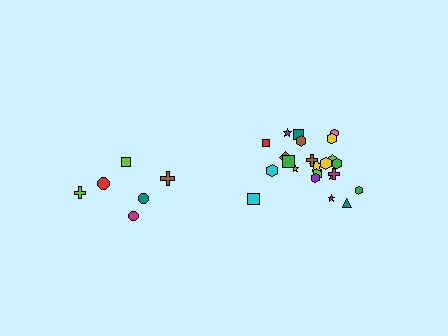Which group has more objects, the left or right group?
The right group.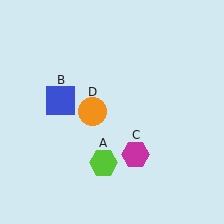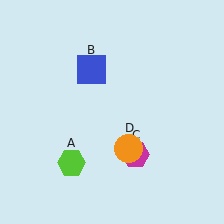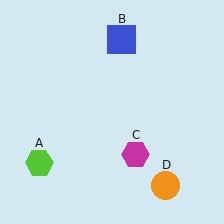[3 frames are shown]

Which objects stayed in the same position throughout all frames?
Magenta hexagon (object C) remained stationary.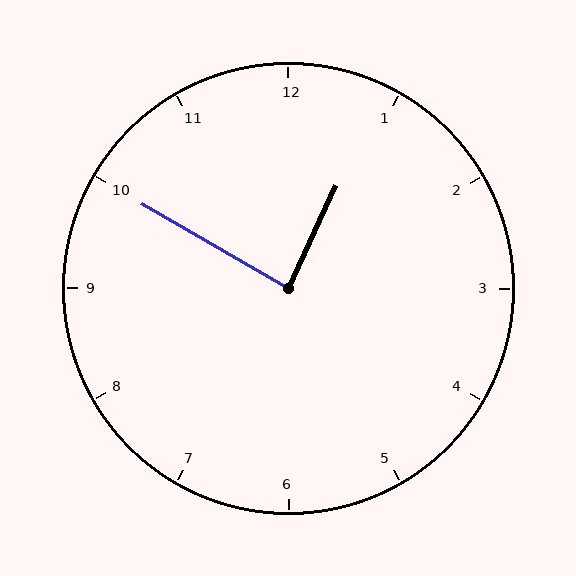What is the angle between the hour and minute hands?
Approximately 85 degrees.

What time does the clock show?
12:50.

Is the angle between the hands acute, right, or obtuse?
It is right.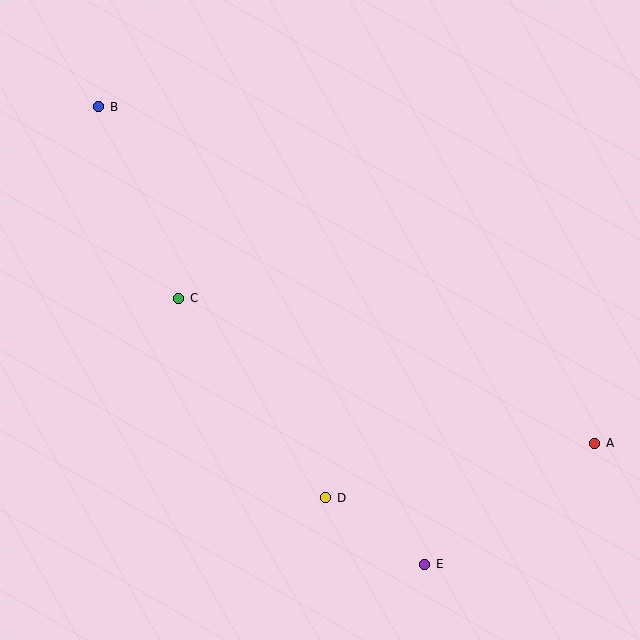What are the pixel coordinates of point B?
Point B is at (99, 107).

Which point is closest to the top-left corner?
Point B is closest to the top-left corner.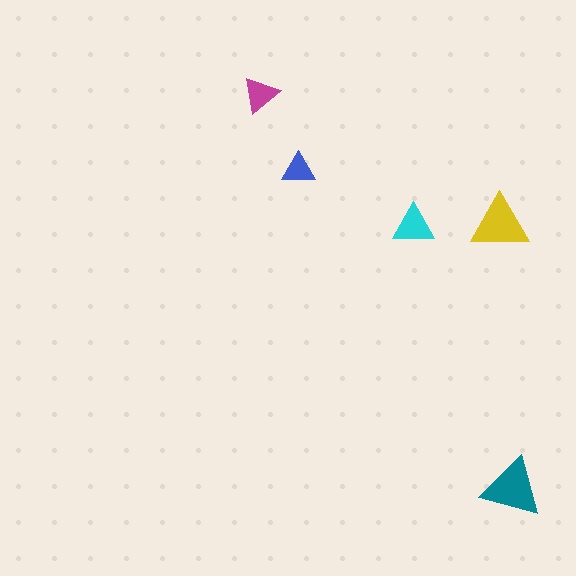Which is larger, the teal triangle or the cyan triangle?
The teal one.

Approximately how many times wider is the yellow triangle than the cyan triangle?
About 1.5 times wider.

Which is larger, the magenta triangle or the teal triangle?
The teal one.